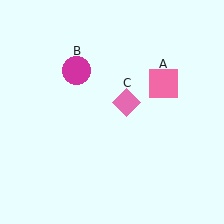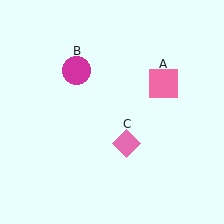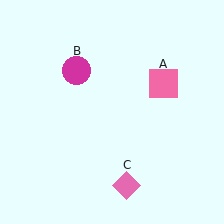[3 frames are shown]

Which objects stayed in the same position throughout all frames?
Pink square (object A) and magenta circle (object B) remained stationary.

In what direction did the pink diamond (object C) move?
The pink diamond (object C) moved down.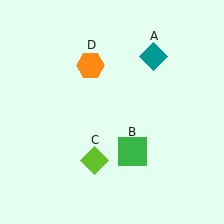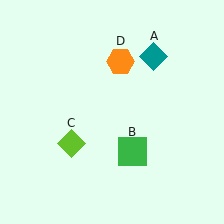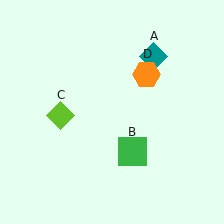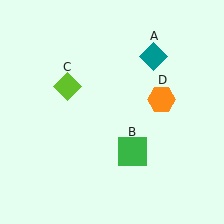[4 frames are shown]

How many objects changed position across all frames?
2 objects changed position: lime diamond (object C), orange hexagon (object D).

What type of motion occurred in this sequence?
The lime diamond (object C), orange hexagon (object D) rotated clockwise around the center of the scene.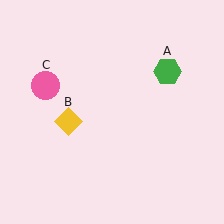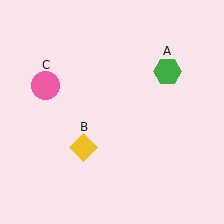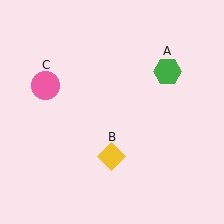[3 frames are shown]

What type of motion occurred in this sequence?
The yellow diamond (object B) rotated counterclockwise around the center of the scene.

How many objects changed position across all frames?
1 object changed position: yellow diamond (object B).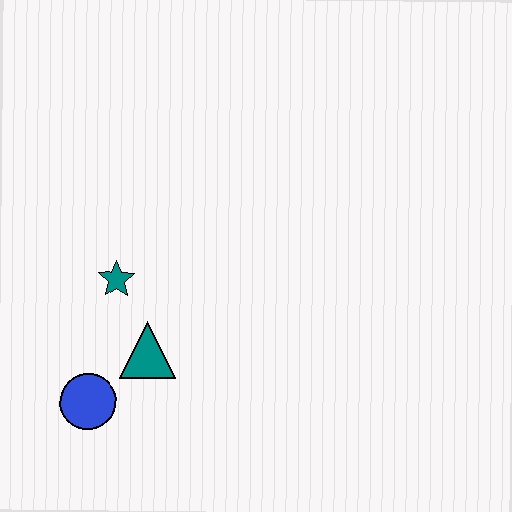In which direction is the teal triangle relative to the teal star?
The teal triangle is below the teal star.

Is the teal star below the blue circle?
No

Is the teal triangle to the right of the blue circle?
Yes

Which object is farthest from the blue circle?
The teal star is farthest from the blue circle.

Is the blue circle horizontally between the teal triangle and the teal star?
No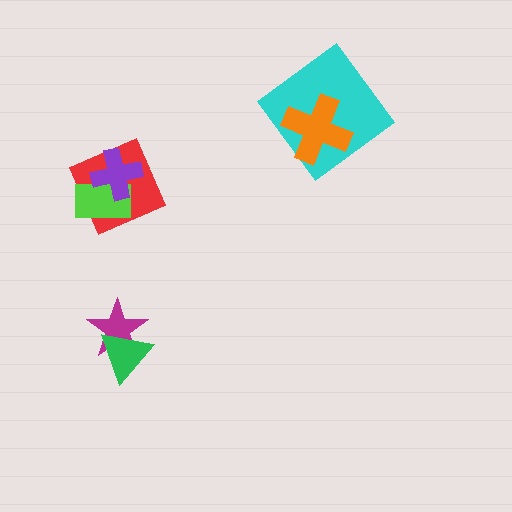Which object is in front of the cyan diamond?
The orange cross is in front of the cyan diamond.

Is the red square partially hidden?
Yes, it is partially covered by another shape.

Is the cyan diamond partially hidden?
Yes, it is partially covered by another shape.